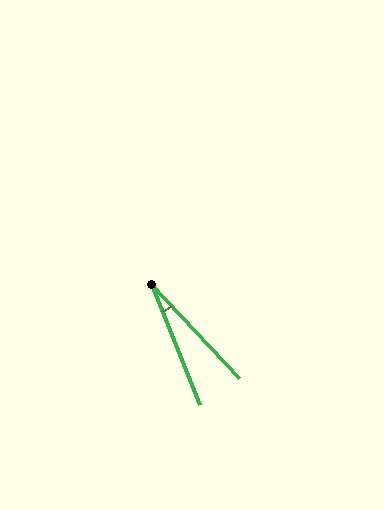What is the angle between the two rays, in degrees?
Approximately 21 degrees.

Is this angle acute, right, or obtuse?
It is acute.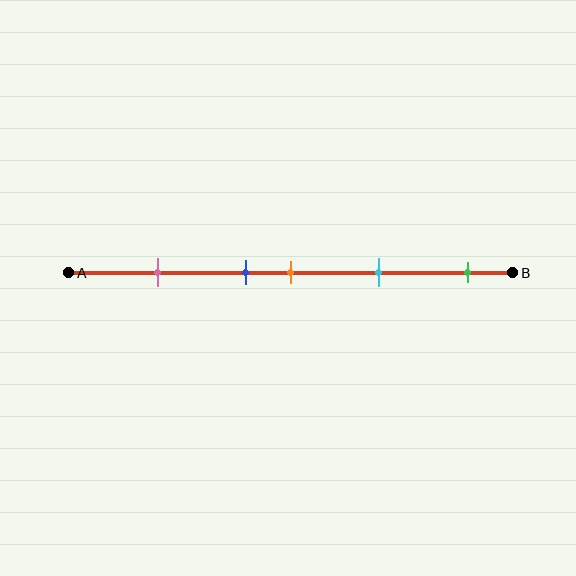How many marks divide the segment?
There are 5 marks dividing the segment.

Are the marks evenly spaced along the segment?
No, the marks are not evenly spaced.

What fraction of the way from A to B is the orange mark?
The orange mark is approximately 50% (0.5) of the way from A to B.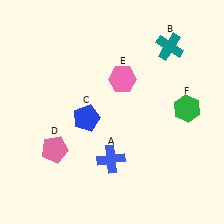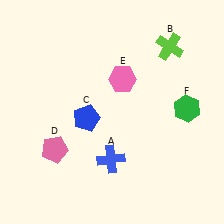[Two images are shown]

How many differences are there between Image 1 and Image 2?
There is 1 difference between the two images.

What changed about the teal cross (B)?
In Image 1, B is teal. In Image 2, it changed to lime.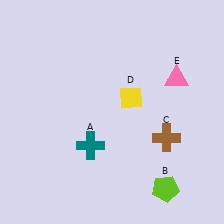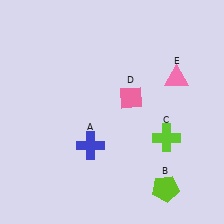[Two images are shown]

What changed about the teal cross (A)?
In Image 1, A is teal. In Image 2, it changed to blue.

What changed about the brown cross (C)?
In Image 1, C is brown. In Image 2, it changed to lime.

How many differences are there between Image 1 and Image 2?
There are 3 differences between the two images.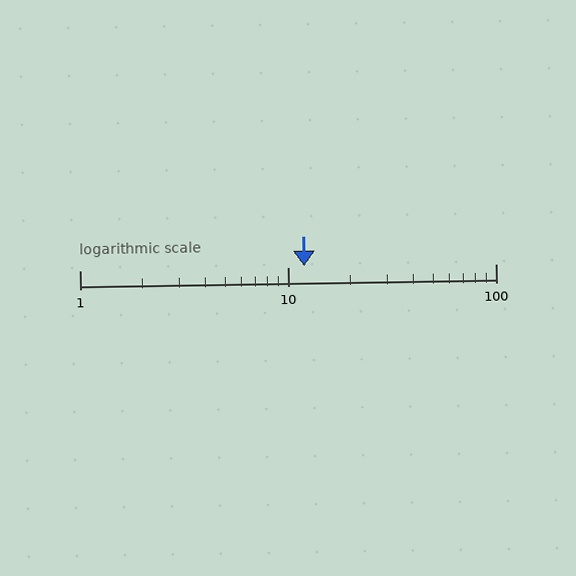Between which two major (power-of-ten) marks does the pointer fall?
The pointer is between 10 and 100.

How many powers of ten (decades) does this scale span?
The scale spans 2 decades, from 1 to 100.